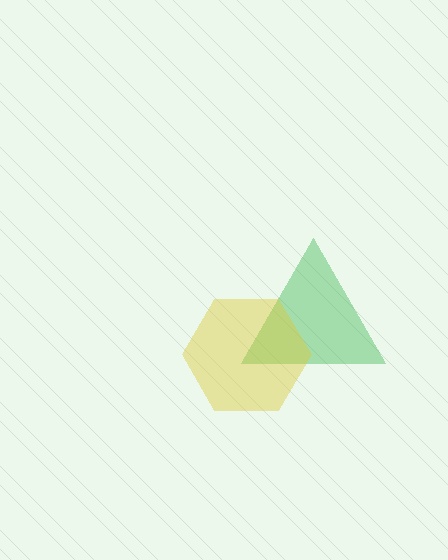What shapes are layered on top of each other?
The layered shapes are: a green triangle, a yellow hexagon.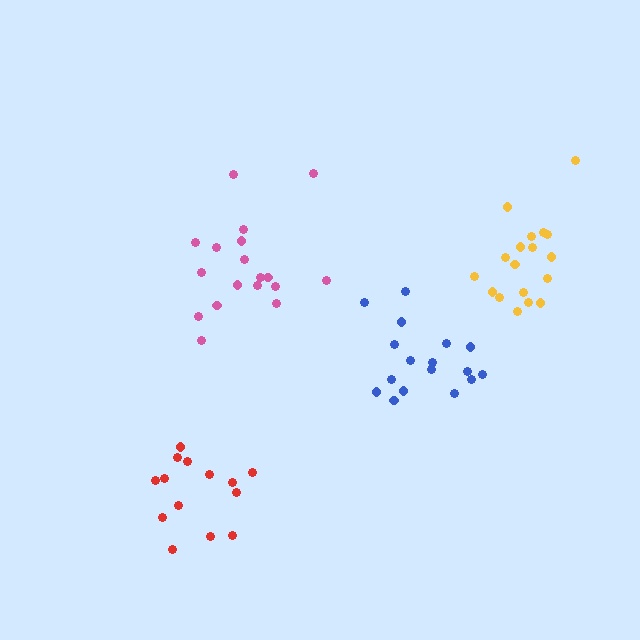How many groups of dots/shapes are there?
There are 4 groups.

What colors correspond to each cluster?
The clusters are colored: pink, red, blue, yellow.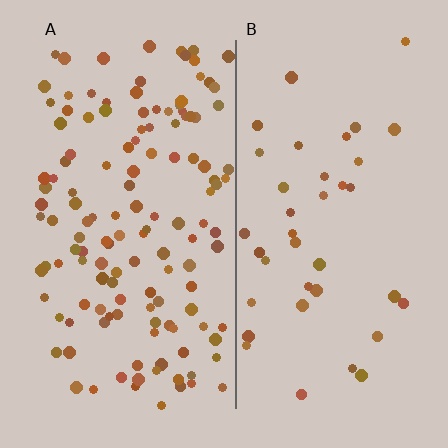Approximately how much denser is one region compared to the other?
Approximately 3.4× — region A over region B.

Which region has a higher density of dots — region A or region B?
A (the left).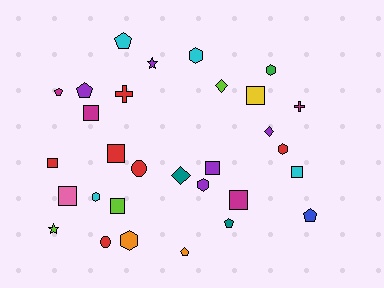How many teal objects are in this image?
There are 2 teal objects.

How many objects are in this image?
There are 30 objects.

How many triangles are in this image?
There are no triangles.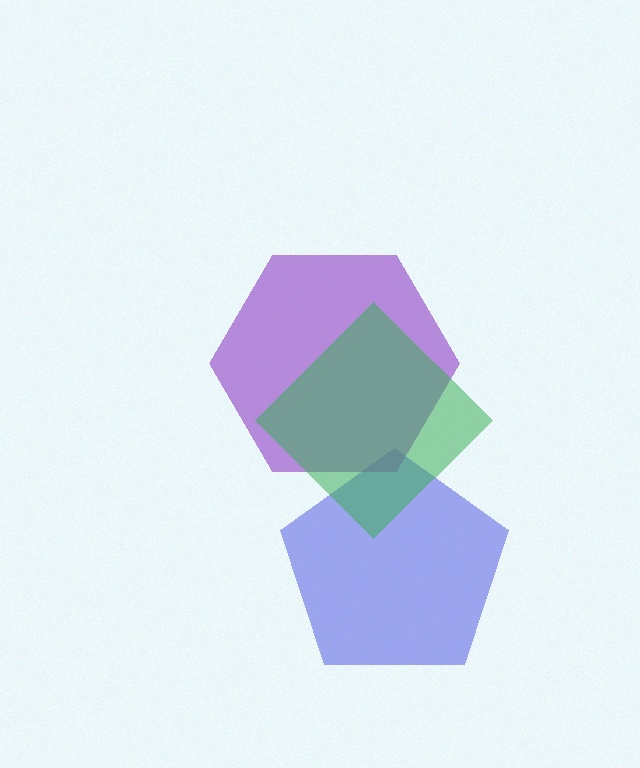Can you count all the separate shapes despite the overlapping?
Yes, there are 3 separate shapes.